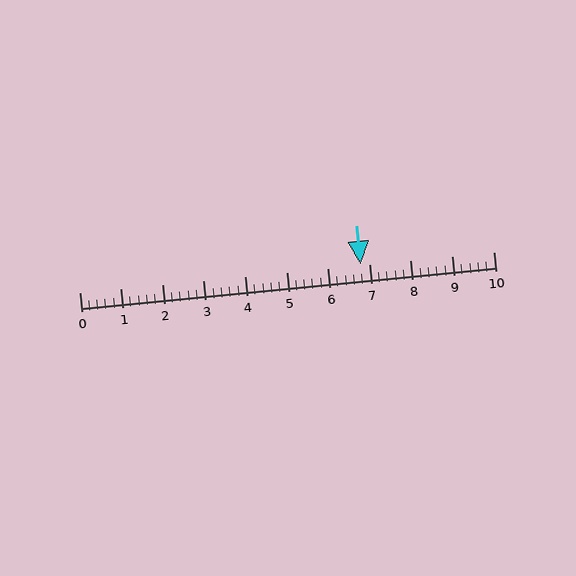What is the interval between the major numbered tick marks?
The major tick marks are spaced 1 units apart.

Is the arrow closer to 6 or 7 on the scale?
The arrow is closer to 7.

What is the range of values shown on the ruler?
The ruler shows values from 0 to 10.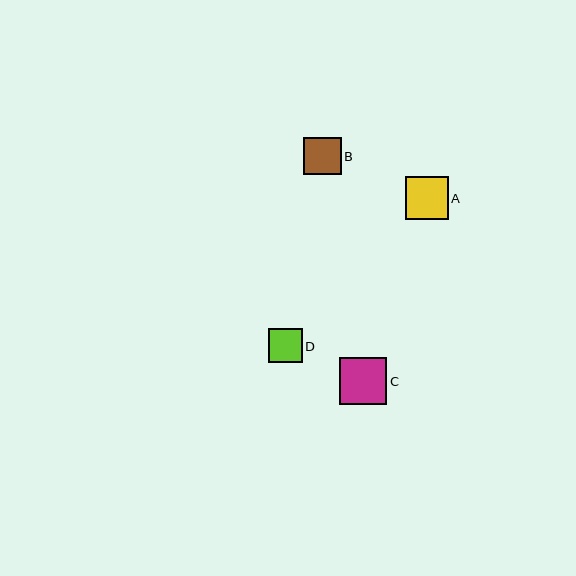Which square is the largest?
Square C is the largest with a size of approximately 47 pixels.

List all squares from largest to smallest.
From largest to smallest: C, A, B, D.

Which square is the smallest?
Square D is the smallest with a size of approximately 34 pixels.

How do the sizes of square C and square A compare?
Square C and square A are approximately the same size.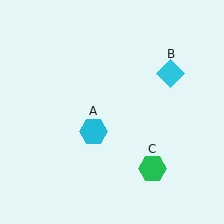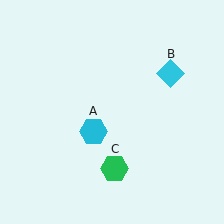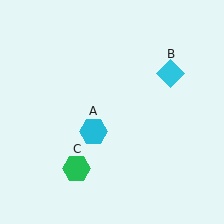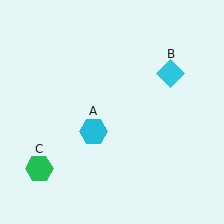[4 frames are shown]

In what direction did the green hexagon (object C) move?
The green hexagon (object C) moved left.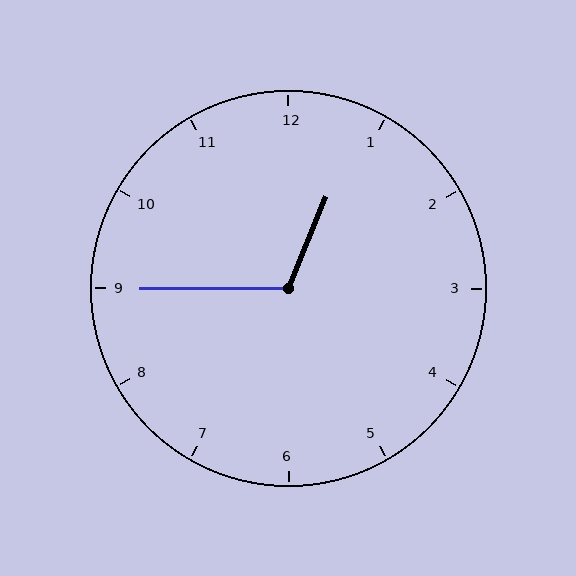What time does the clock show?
12:45.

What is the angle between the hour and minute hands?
Approximately 112 degrees.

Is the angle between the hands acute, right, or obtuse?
It is obtuse.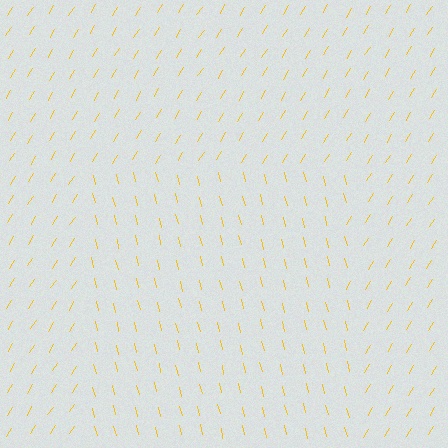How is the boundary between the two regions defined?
The boundary is defined purely by a change in line orientation (approximately 45 degrees difference). All lines are the same color and thickness.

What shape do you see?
I see a rectangle.